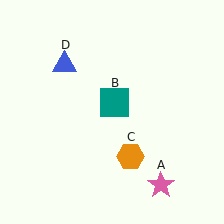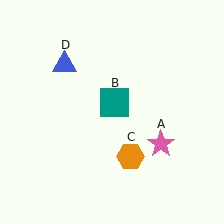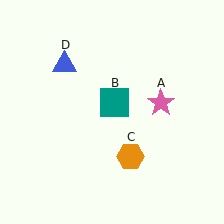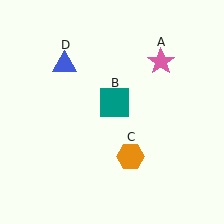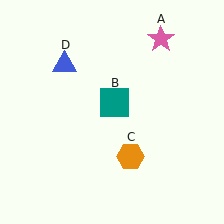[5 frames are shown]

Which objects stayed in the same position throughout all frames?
Teal square (object B) and orange hexagon (object C) and blue triangle (object D) remained stationary.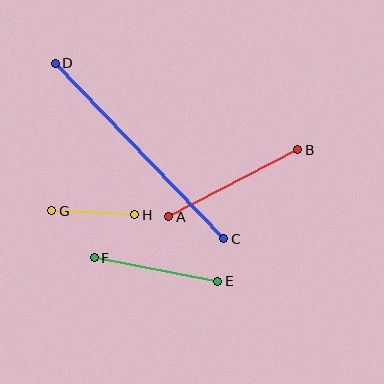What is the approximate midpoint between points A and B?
The midpoint is at approximately (233, 183) pixels.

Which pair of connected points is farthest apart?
Points C and D are farthest apart.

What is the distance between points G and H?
The distance is approximately 83 pixels.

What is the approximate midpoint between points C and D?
The midpoint is at approximately (140, 151) pixels.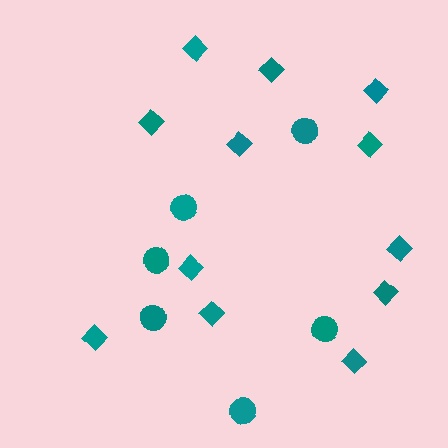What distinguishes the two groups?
There are 2 groups: one group of circles (6) and one group of diamonds (12).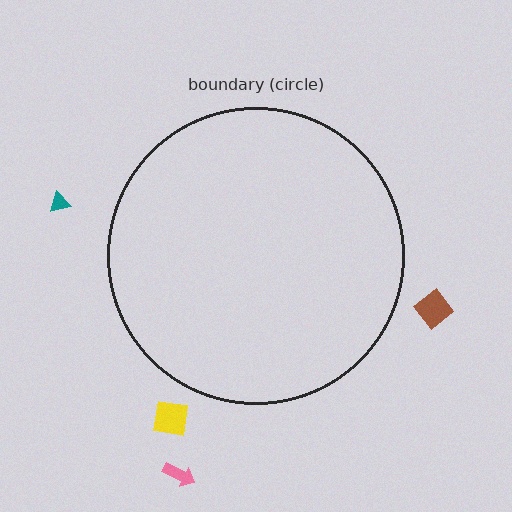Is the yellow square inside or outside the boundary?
Outside.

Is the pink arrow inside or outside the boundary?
Outside.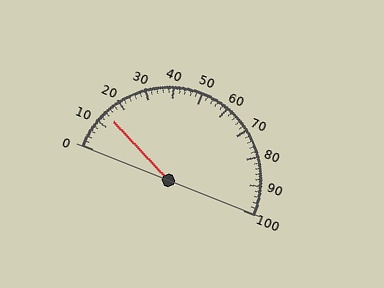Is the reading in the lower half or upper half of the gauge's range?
The reading is in the lower half of the range (0 to 100).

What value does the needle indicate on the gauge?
The needle indicates approximately 14.